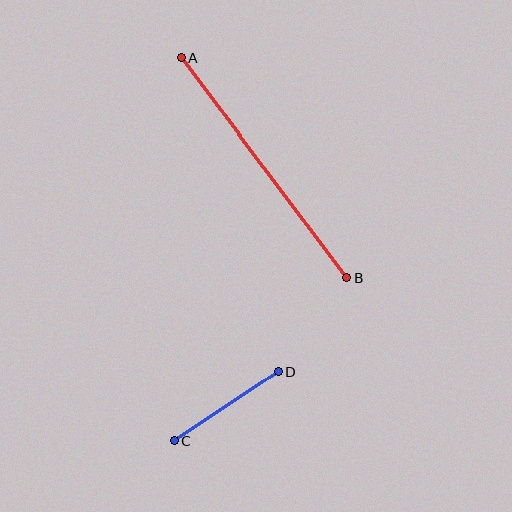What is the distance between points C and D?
The distance is approximately 124 pixels.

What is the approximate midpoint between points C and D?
The midpoint is at approximately (226, 406) pixels.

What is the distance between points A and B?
The distance is approximately 276 pixels.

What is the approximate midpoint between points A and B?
The midpoint is at approximately (264, 168) pixels.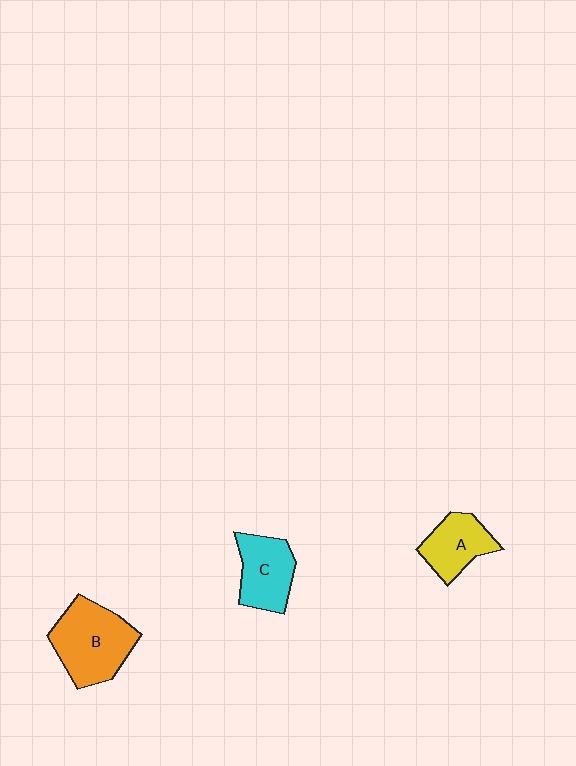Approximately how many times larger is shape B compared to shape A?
Approximately 1.6 times.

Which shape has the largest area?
Shape B (orange).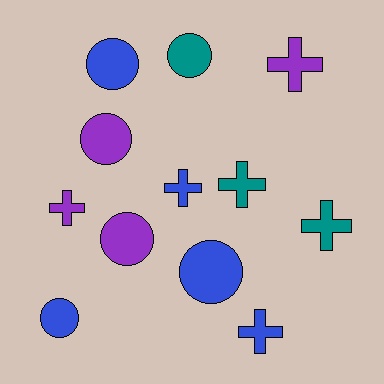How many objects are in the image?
There are 12 objects.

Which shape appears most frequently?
Circle, with 6 objects.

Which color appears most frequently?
Blue, with 5 objects.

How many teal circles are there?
There is 1 teal circle.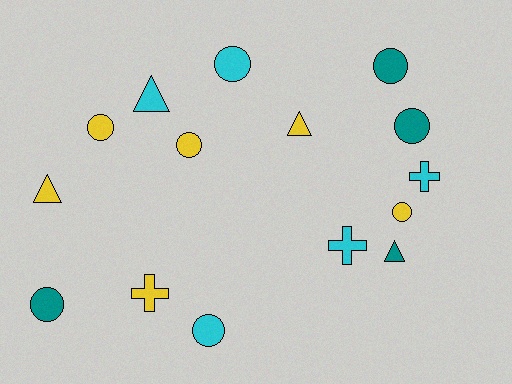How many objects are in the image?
There are 15 objects.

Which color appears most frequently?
Yellow, with 6 objects.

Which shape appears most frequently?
Circle, with 8 objects.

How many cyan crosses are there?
There are 2 cyan crosses.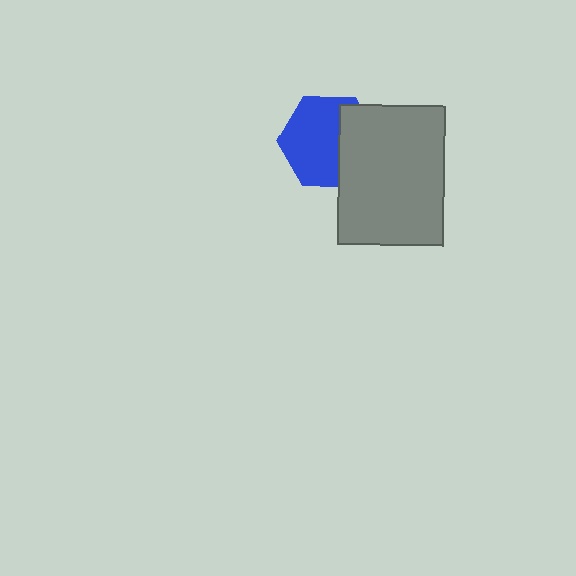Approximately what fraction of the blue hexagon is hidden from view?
Roughly 36% of the blue hexagon is hidden behind the gray rectangle.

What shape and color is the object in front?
The object in front is a gray rectangle.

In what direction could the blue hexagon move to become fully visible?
The blue hexagon could move left. That would shift it out from behind the gray rectangle entirely.